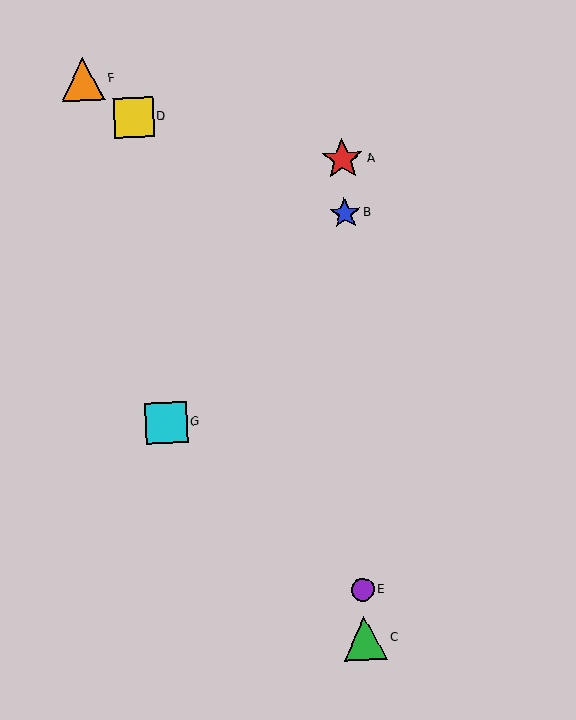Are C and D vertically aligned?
No, C is at x≈365 and D is at x≈134.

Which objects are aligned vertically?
Objects A, B, C, E are aligned vertically.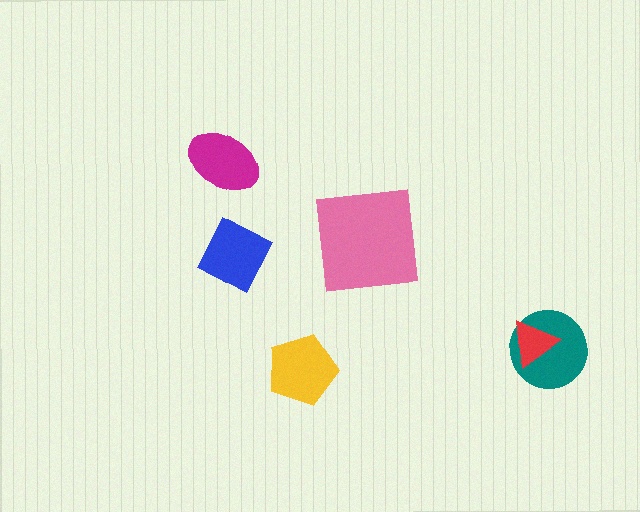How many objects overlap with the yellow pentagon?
0 objects overlap with the yellow pentagon.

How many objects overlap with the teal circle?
1 object overlaps with the teal circle.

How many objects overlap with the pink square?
0 objects overlap with the pink square.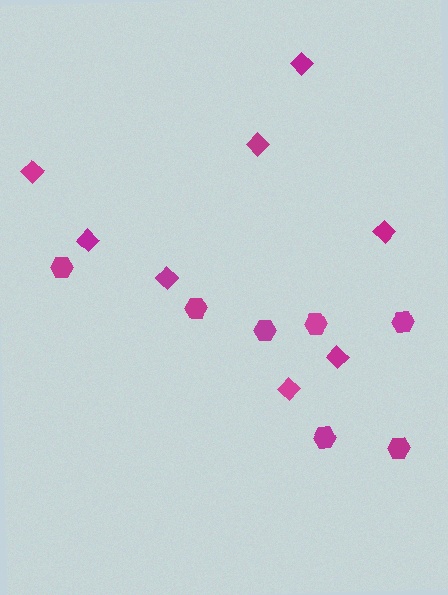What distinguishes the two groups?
There are 2 groups: one group of diamonds (8) and one group of hexagons (7).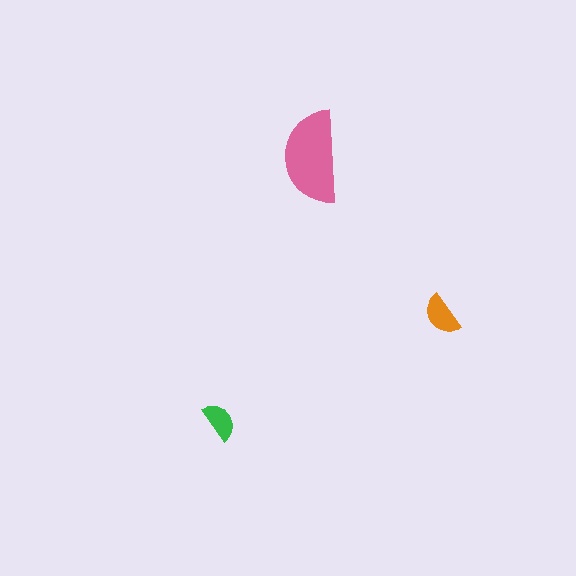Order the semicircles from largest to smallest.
the pink one, the orange one, the green one.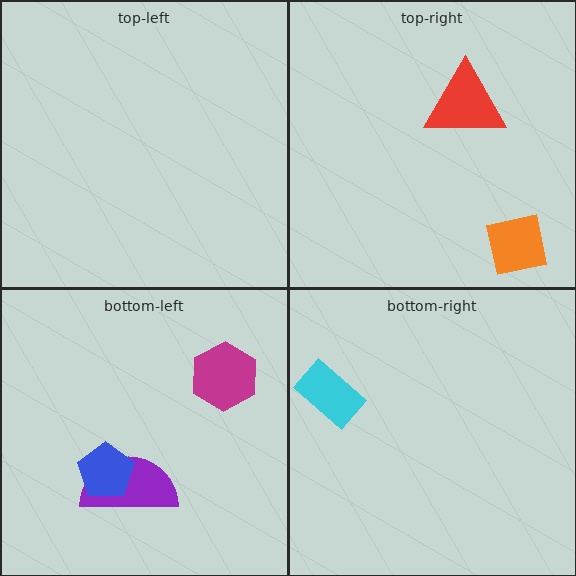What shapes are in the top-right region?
The red triangle, the orange square.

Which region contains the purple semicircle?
The bottom-left region.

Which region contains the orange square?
The top-right region.